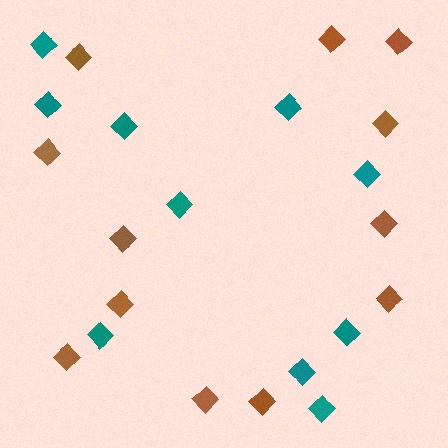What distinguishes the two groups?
There are 2 groups: one group of teal diamonds (10) and one group of brown diamonds (12).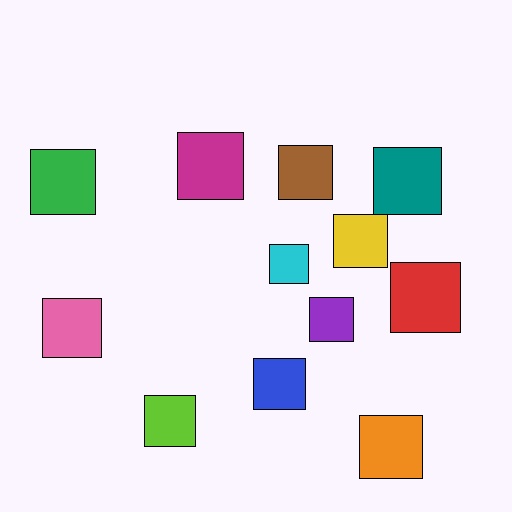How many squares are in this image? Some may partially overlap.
There are 12 squares.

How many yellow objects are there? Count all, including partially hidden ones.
There is 1 yellow object.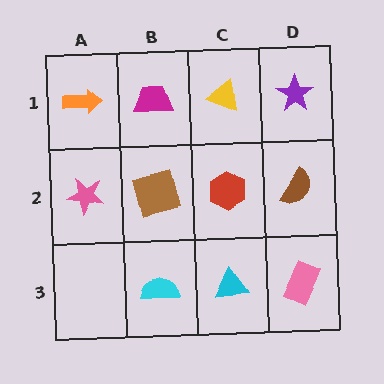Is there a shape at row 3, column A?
No, that cell is empty.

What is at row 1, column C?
A yellow triangle.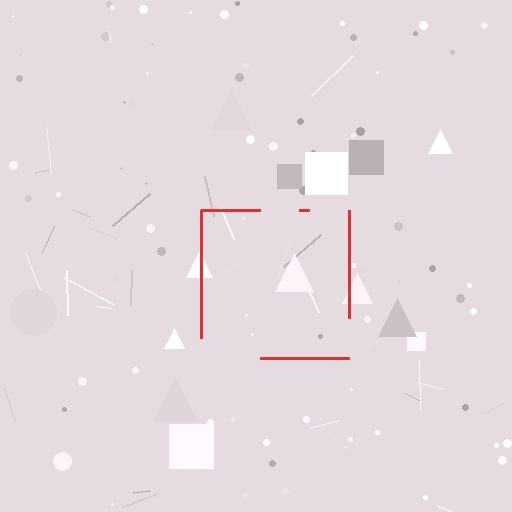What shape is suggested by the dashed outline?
The dashed outline suggests a square.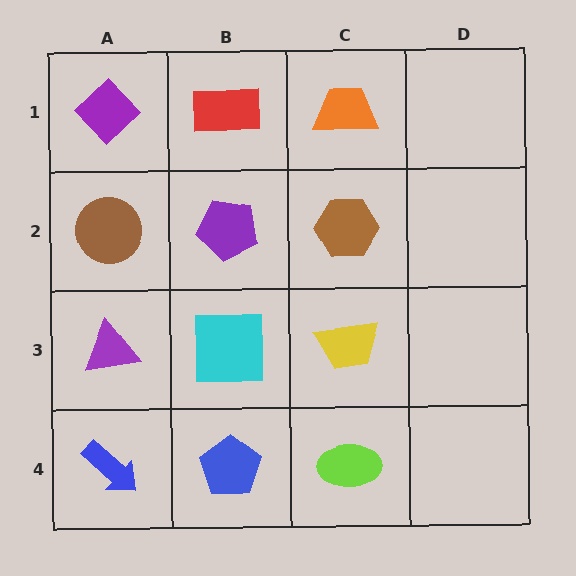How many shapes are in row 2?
3 shapes.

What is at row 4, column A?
A blue arrow.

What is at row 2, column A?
A brown circle.